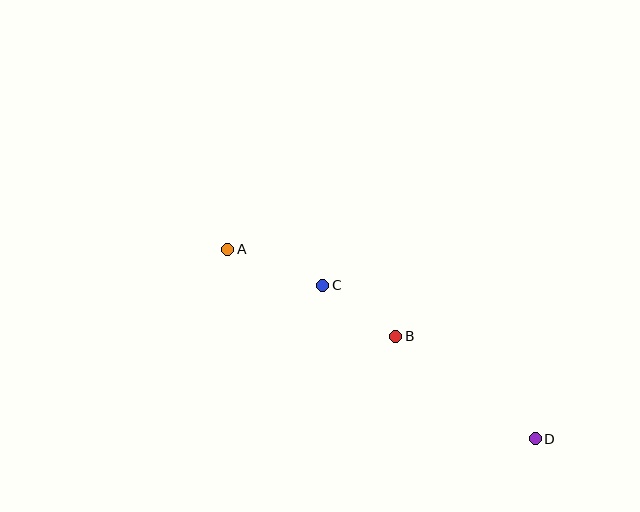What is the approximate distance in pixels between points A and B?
The distance between A and B is approximately 190 pixels.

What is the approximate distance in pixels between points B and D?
The distance between B and D is approximately 173 pixels.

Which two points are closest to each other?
Points B and C are closest to each other.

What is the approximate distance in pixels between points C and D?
The distance between C and D is approximately 262 pixels.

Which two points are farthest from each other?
Points A and D are farthest from each other.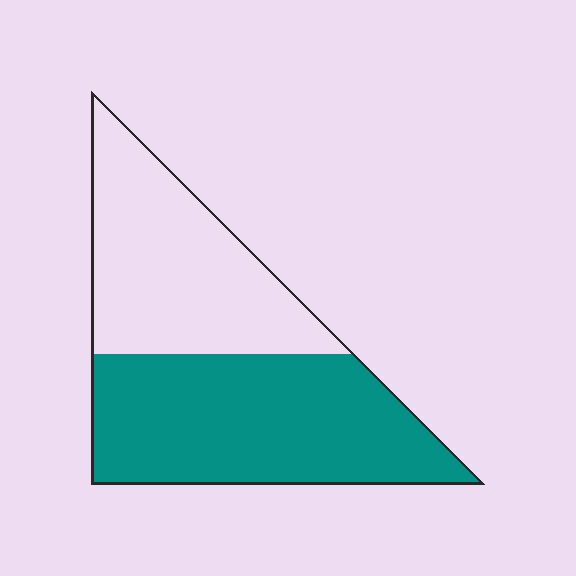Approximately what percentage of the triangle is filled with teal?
Approximately 55%.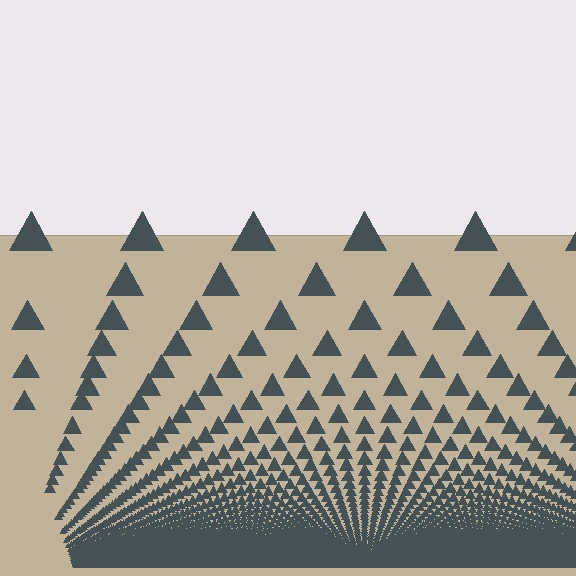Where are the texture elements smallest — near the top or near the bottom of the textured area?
Near the bottom.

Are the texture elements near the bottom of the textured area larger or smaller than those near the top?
Smaller. The gradient is inverted — elements near the bottom are smaller and denser.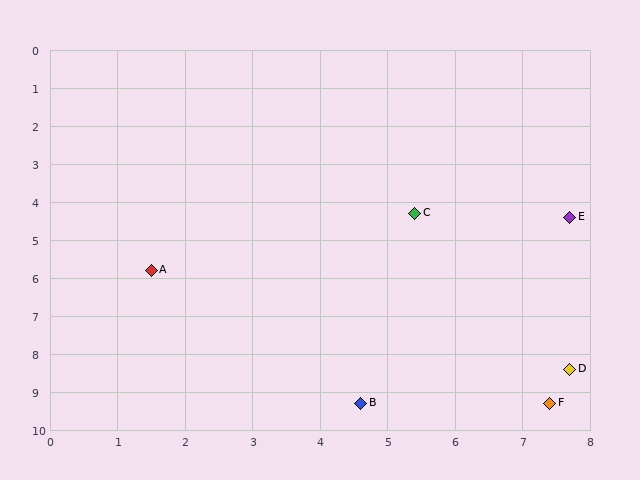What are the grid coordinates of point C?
Point C is at approximately (5.4, 4.3).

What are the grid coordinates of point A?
Point A is at approximately (1.5, 5.8).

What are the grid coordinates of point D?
Point D is at approximately (7.7, 8.4).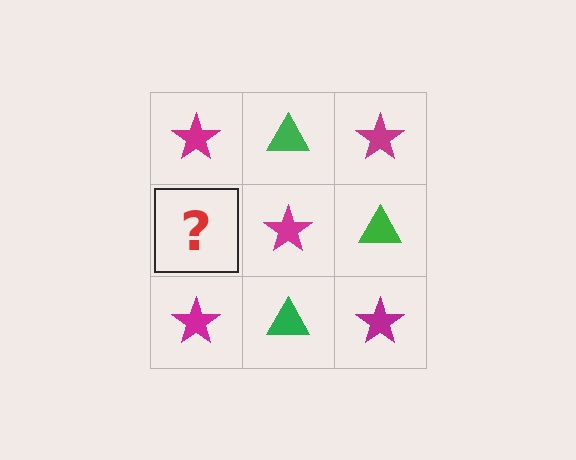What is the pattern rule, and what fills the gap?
The rule is that it alternates magenta star and green triangle in a checkerboard pattern. The gap should be filled with a green triangle.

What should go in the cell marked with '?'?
The missing cell should contain a green triangle.